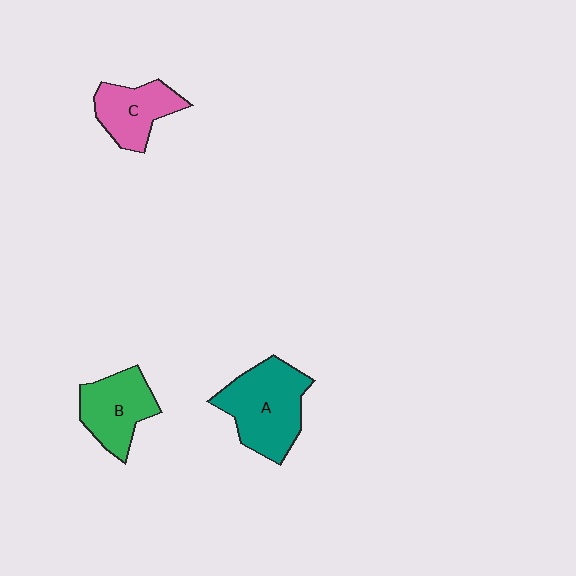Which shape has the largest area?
Shape A (teal).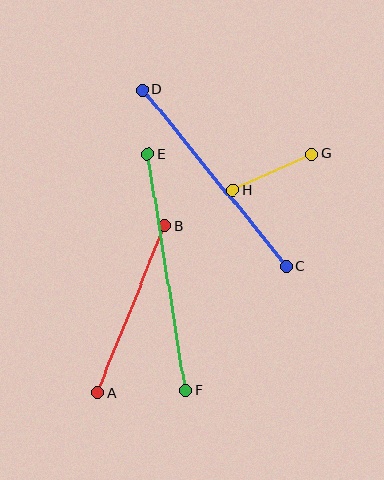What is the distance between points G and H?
The distance is approximately 87 pixels.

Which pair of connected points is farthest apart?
Points E and F are farthest apart.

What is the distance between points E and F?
The distance is approximately 239 pixels.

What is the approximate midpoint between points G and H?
The midpoint is at approximately (273, 172) pixels.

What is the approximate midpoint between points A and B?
The midpoint is at approximately (131, 310) pixels.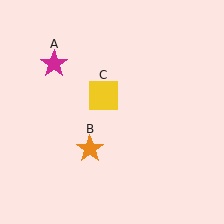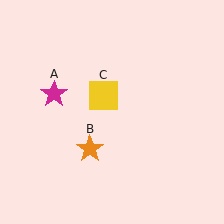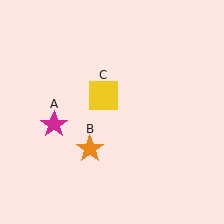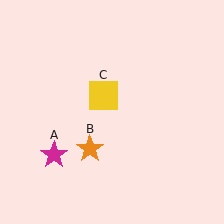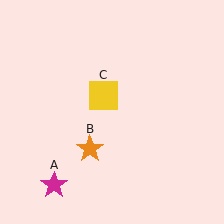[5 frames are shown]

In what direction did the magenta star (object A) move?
The magenta star (object A) moved down.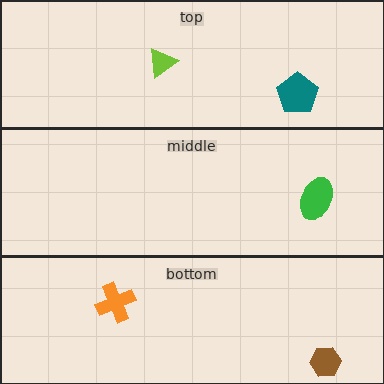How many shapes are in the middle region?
1.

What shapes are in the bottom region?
The orange cross, the brown hexagon.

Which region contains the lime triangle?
The top region.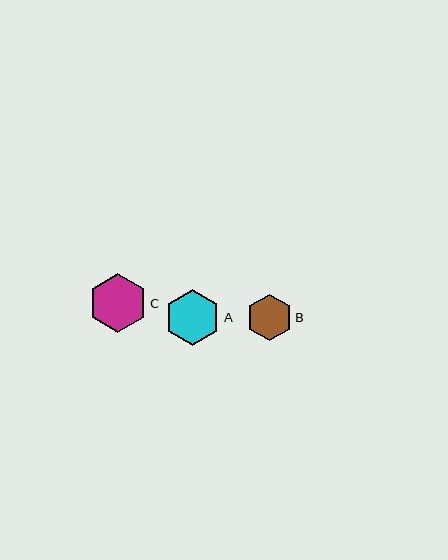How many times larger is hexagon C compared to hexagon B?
Hexagon C is approximately 1.3 times the size of hexagon B.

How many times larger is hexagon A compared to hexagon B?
Hexagon A is approximately 1.2 times the size of hexagon B.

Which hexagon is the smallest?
Hexagon B is the smallest with a size of approximately 46 pixels.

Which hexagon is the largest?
Hexagon C is the largest with a size of approximately 59 pixels.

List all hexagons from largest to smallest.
From largest to smallest: C, A, B.